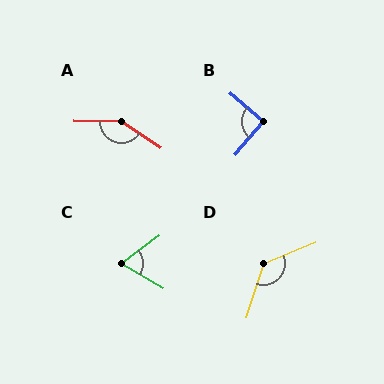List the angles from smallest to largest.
C (67°), B (90°), D (130°), A (146°).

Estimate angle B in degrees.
Approximately 90 degrees.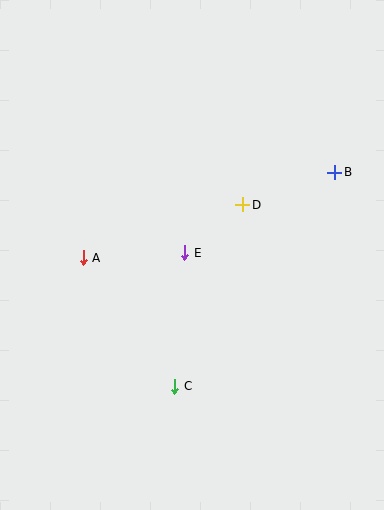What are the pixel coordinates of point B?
Point B is at (335, 172).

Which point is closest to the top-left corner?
Point A is closest to the top-left corner.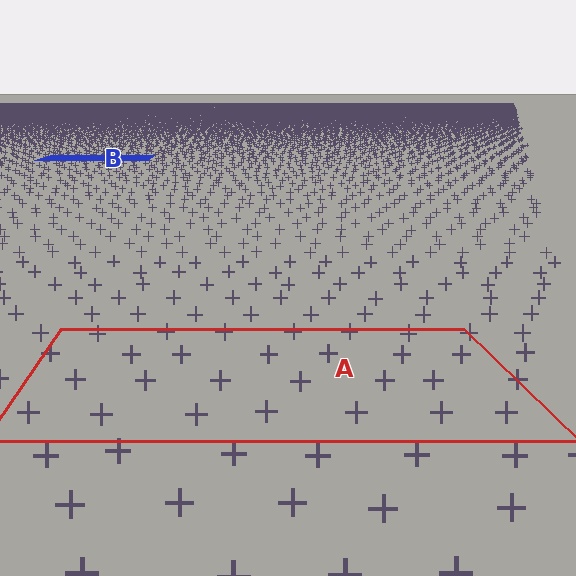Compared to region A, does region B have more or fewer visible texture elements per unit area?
Region B has more texture elements per unit area — they are packed more densely because it is farther away.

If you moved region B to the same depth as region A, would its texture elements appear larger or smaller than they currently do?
They would appear larger. At a closer depth, the same texture elements are projected at a bigger on-screen size.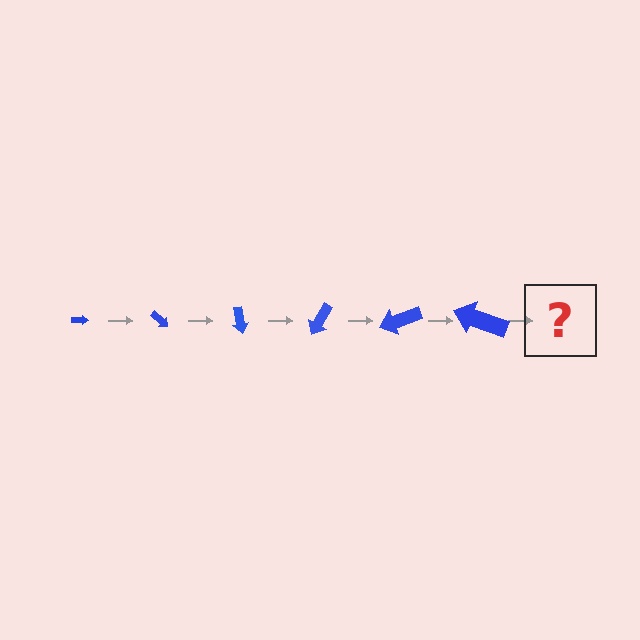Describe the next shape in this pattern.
It should be an arrow, larger than the previous one and rotated 240 degrees from the start.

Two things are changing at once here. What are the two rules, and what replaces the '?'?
The two rules are that the arrow grows larger each step and it rotates 40 degrees each step. The '?' should be an arrow, larger than the previous one and rotated 240 degrees from the start.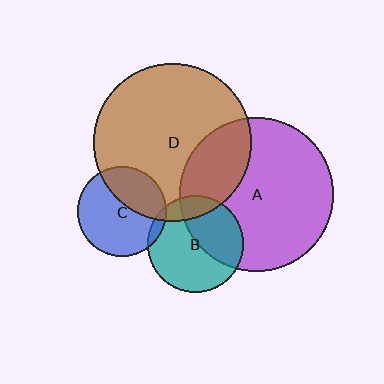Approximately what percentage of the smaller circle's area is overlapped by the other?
Approximately 15%.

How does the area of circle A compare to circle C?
Approximately 2.9 times.